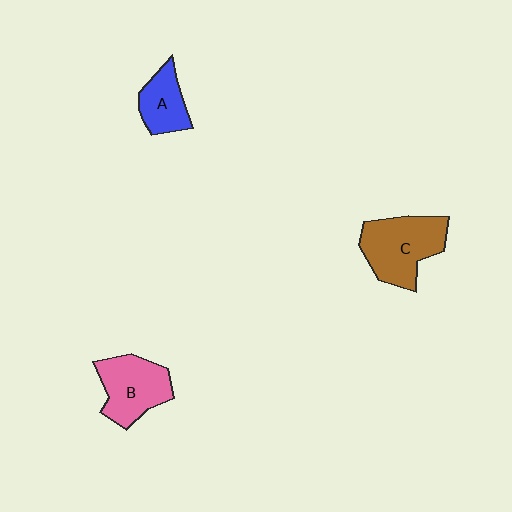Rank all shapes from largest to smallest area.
From largest to smallest: C (brown), B (pink), A (blue).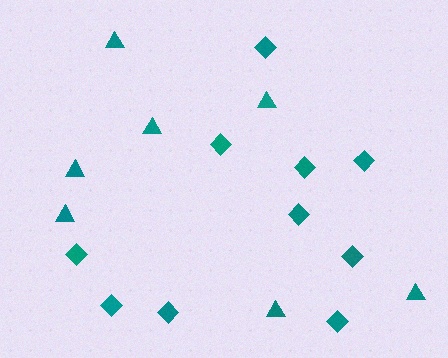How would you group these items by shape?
There are 2 groups: one group of triangles (7) and one group of diamonds (10).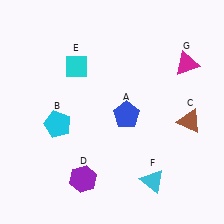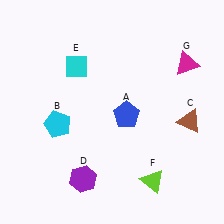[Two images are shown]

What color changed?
The triangle (F) changed from cyan in Image 1 to lime in Image 2.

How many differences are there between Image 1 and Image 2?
There is 1 difference between the two images.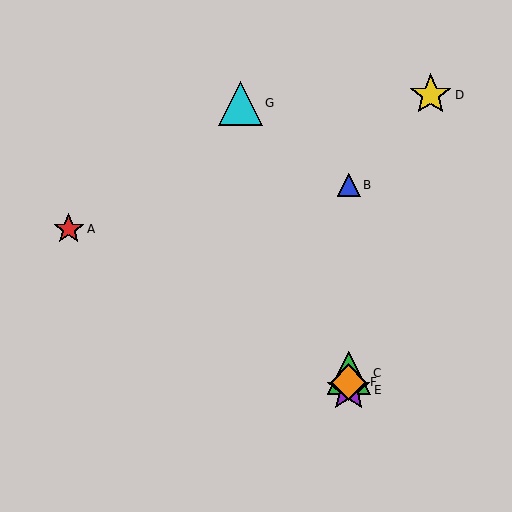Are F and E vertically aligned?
Yes, both are at x≈349.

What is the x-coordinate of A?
Object A is at x≈69.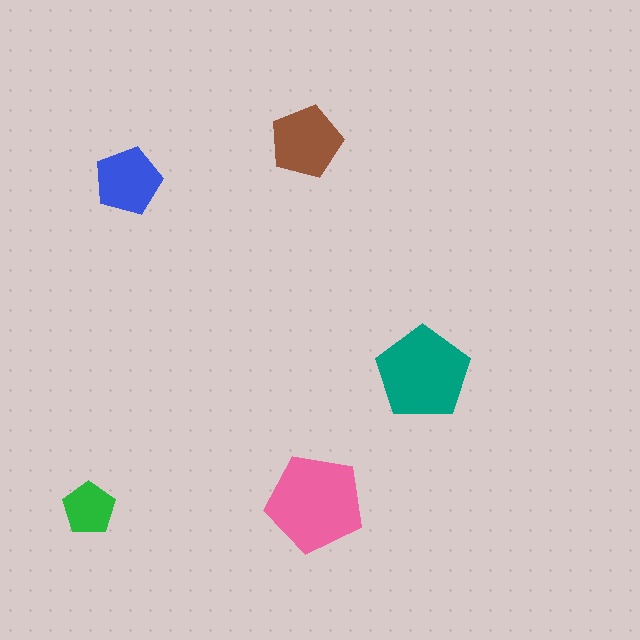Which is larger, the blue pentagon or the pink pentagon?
The pink one.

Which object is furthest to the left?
The green pentagon is leftmost.